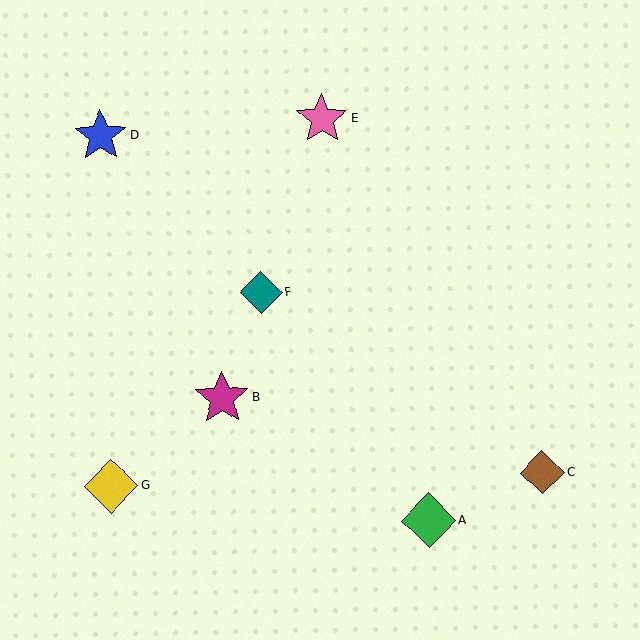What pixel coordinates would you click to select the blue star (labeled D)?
Click at (101, 136) to select the blue star D.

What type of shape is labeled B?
Shape B is a magenta star.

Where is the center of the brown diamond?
The center of the brown diamond is at (542, 472).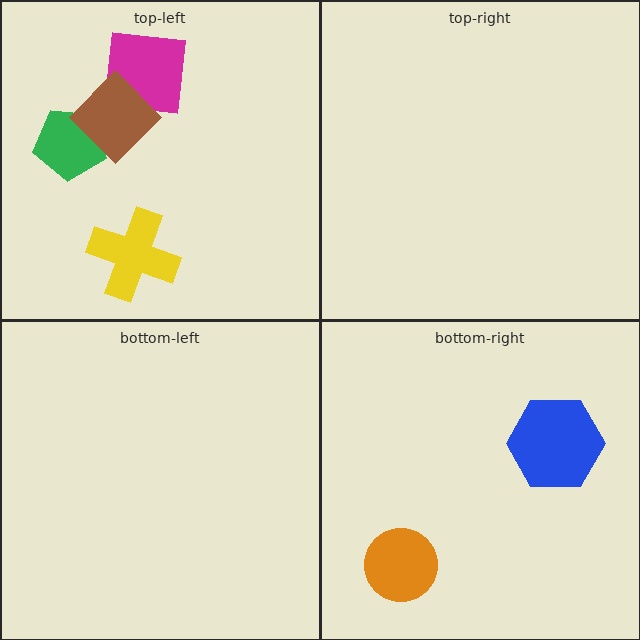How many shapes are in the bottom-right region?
2.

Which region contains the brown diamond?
The top-left region.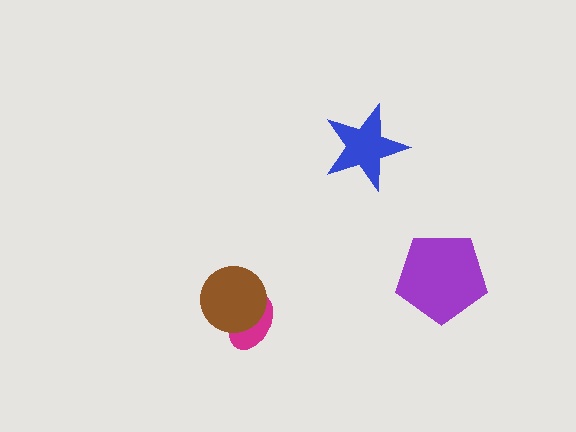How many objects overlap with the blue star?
0 objects overlap with the blue star.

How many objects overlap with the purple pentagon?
0 objects overlap with the purple pentagon.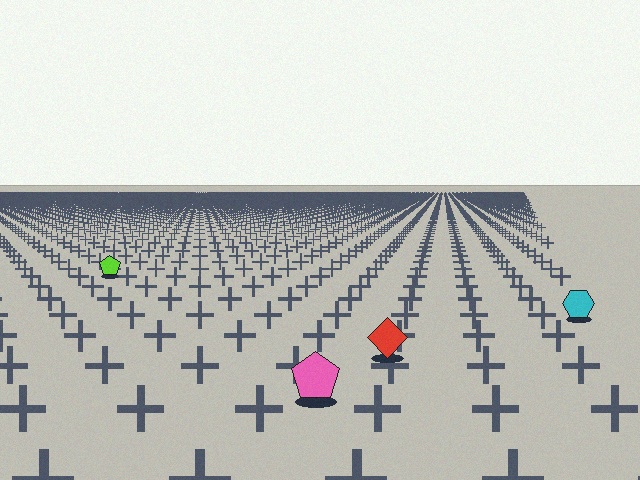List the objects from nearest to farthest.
From nearest to farthest: the pink pentagon, the red diamond, the cyan hexagon, the lime pentagon.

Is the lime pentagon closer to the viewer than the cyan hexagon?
No. The cyan hexagon is closer — you can tell from the texture gradient: the ground texture is coarser near it.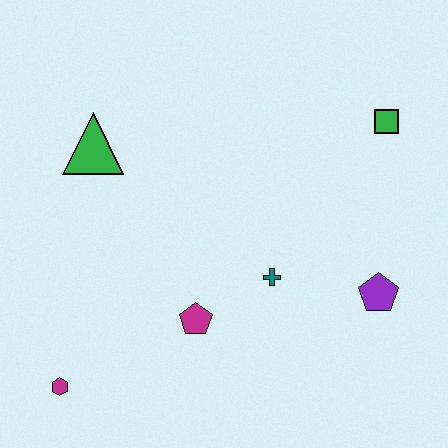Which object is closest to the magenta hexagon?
The magenta pentagon is closest to the magenta hexagon.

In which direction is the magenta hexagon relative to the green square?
The magenta hexagon is to the left of the green square.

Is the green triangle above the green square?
No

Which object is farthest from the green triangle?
The purple pentagon is farthest from the green triangle.